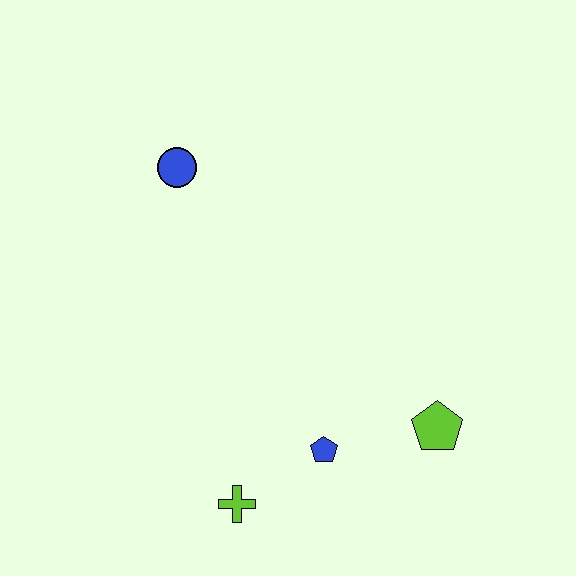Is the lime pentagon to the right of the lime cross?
Yes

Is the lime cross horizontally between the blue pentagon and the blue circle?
Yes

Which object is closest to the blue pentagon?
The lime cross is closest to the blue pentagon.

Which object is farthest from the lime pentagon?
The blue circle is farthest from the lime pentagon.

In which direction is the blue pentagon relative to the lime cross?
The blue pentagon is to the right of the lime cross.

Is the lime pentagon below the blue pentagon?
No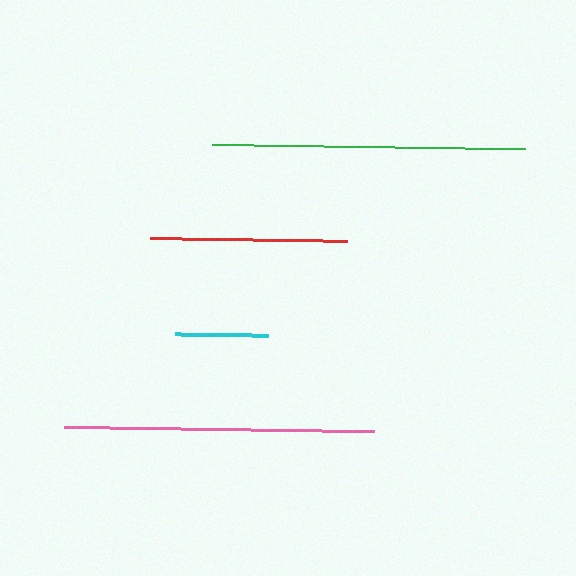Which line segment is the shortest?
The cyan line is the shortest at approximately 92 pixels.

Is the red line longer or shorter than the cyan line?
The red line is longer than the cyan line.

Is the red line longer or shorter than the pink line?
The pink line is longer than the red line.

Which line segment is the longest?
The green line is the longest at approximately 314 pixels.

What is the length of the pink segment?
The pink segment is approximately 310 pixels long.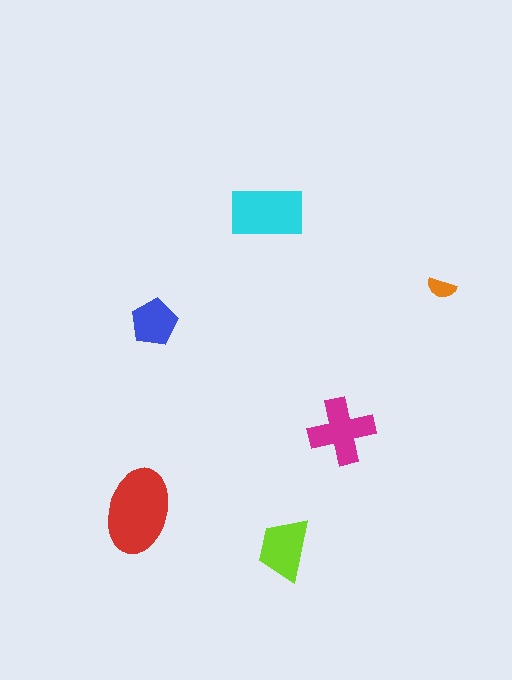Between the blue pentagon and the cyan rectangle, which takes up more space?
The cyan rectangle.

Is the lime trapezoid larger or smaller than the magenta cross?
Smaller.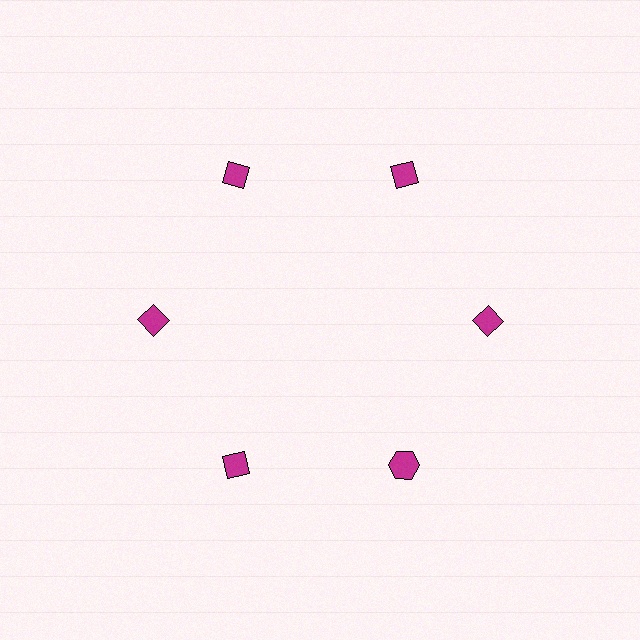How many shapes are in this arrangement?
There are 6 shapes arranged in a ring pattern.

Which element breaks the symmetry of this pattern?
The magenta hexagon at roughly the 5 o'clock position breaks the symmetry. All other shapes are magenta diamonds.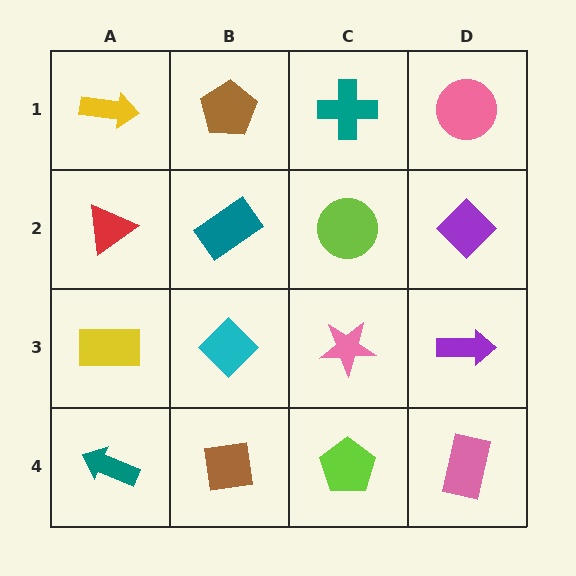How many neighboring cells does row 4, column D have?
2.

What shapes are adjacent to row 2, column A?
A yellow arrow (row 1, column A), a yellow rectangle (row 3, column A), a teal rectangle (row 2, column B).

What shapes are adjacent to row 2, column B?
A brown pentagon (row 1, column B), a cyan diamond (row 3, column B), a red triangle (row 2, column A), a lime circle (row 2, column C).